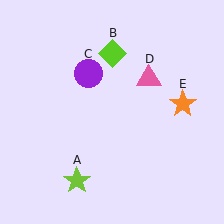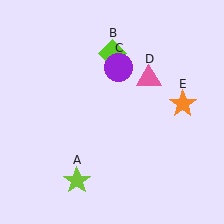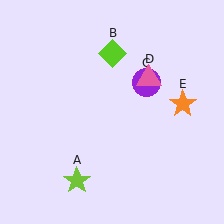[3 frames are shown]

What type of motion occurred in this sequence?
The purple circle (object C) rotated clockwise around the center of the scene.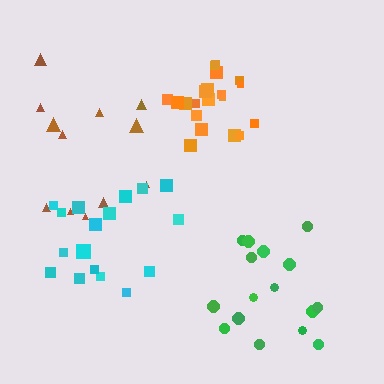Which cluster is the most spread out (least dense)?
Brown.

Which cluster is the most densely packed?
Orange.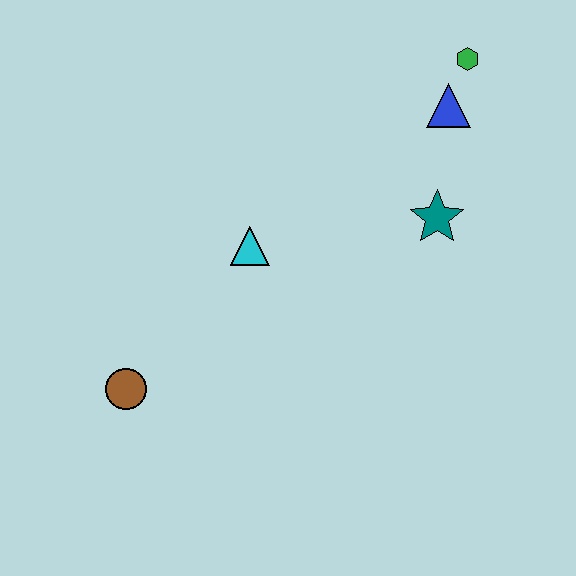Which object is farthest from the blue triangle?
The brown circle is farthest from the blue triangle.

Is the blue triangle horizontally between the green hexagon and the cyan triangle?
Yes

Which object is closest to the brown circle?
The cyan triangle is closest to the brown circle.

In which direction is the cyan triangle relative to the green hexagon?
The cyan triangle is to the left of the green hexagon.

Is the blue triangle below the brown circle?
No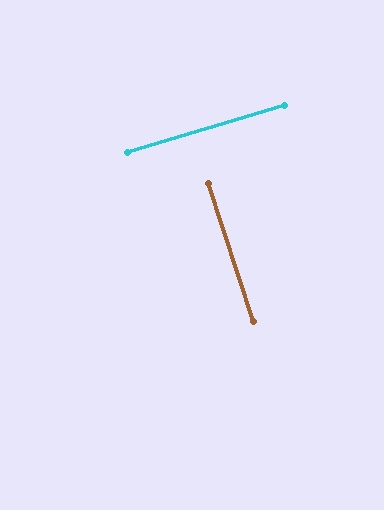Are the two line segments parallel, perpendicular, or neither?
Perpendicular — they meet at approximately 88°.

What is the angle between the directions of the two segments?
Approximately 88 degrees.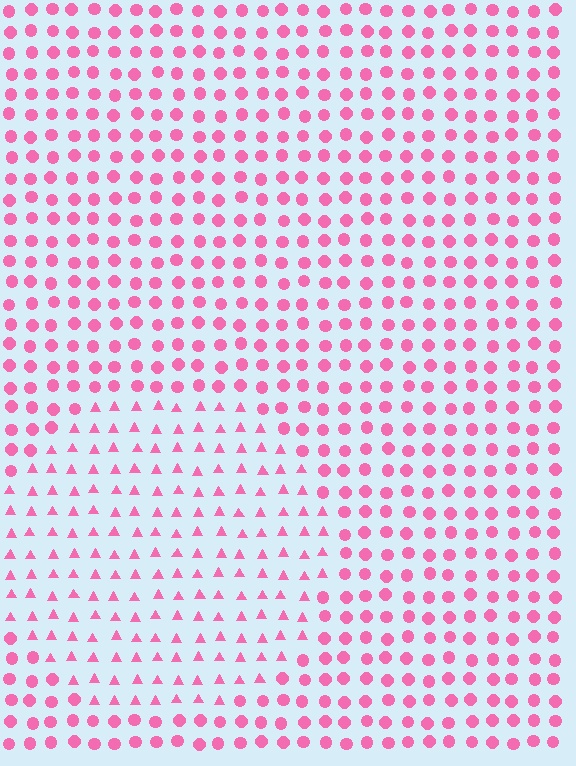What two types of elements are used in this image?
The image uses triangles inside the circle region and circles outside it.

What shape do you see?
I see a circle.